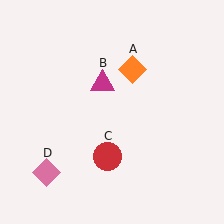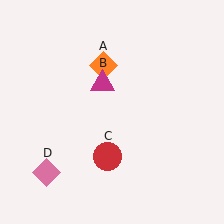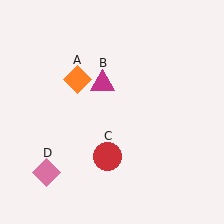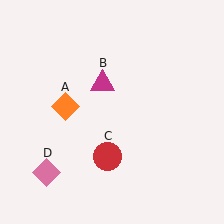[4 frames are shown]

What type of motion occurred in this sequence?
The orange diamond (object A) rotated counterclockwise around the center of the scene.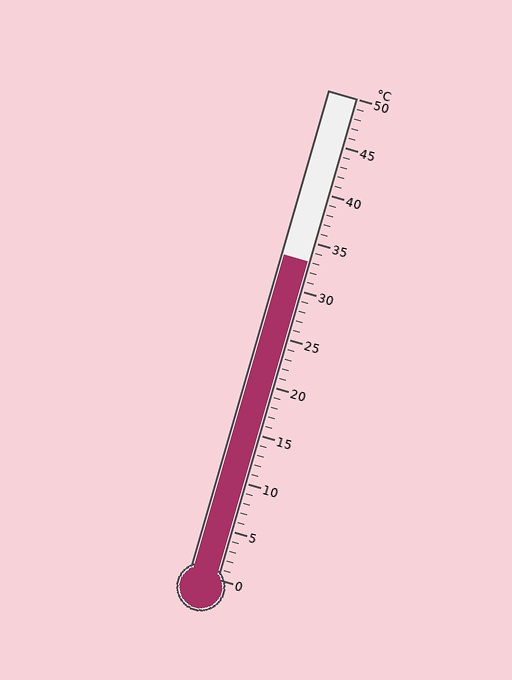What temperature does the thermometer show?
The thermometer shows approximately 33°C.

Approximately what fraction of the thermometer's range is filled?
The thermometer is filled to approximately 65% of its range.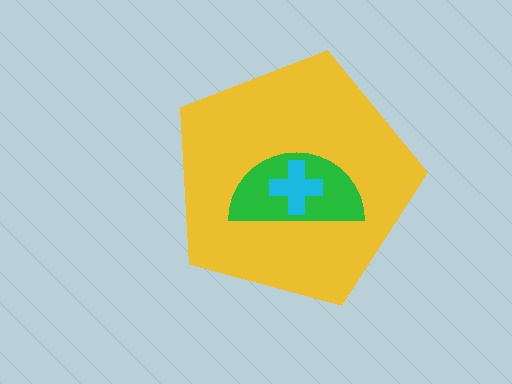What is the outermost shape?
The yellow pentagon.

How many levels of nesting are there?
3.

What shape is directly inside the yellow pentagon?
The green semicircle.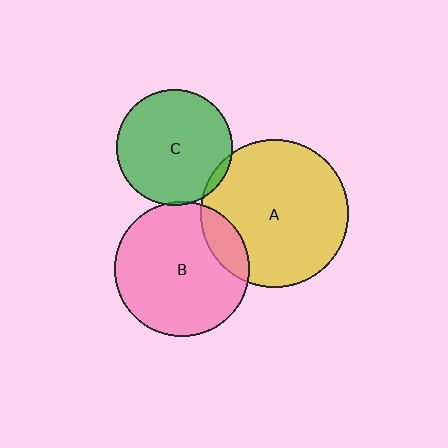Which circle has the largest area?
Circle A (yellow).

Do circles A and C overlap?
Yes.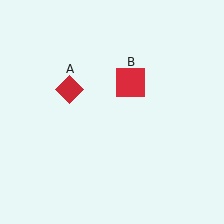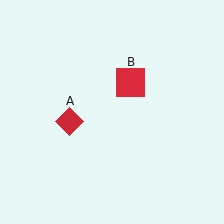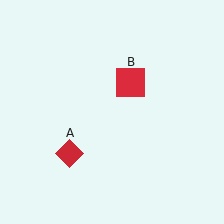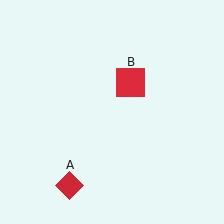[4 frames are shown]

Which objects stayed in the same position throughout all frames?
Red square (object B) remained stationary.